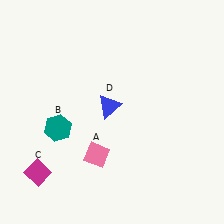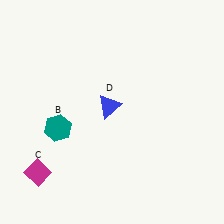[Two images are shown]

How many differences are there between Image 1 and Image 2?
There is 1 difference between the two images.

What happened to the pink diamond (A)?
The pink diamond (A) was removed in Image 2. It was in the bottom-left area of Image 1.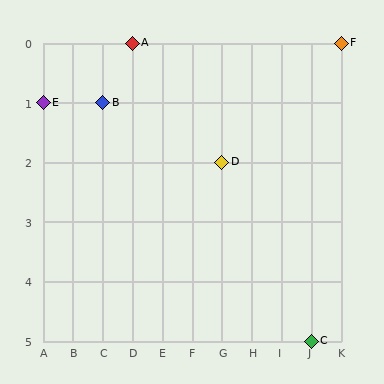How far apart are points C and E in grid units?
Points C and E are 9 columns and 4 rows apart (about 9.8 grid units diagonally).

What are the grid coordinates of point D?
Point D is at grid coordinates (G, 2).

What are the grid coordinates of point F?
Point F is at grid coordinates (K, 0).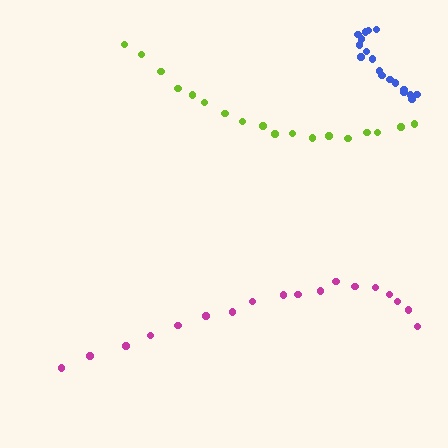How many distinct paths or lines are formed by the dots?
There are 3 distinct paths.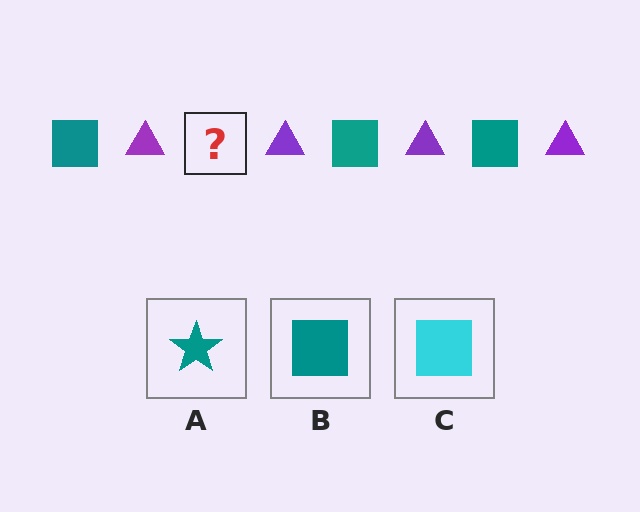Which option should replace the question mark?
Option B.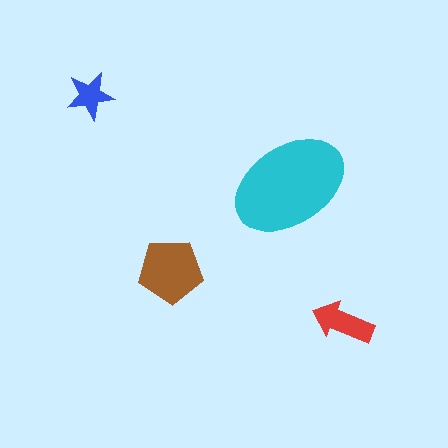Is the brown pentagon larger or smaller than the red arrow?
Larger.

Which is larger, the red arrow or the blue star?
The red arrow.